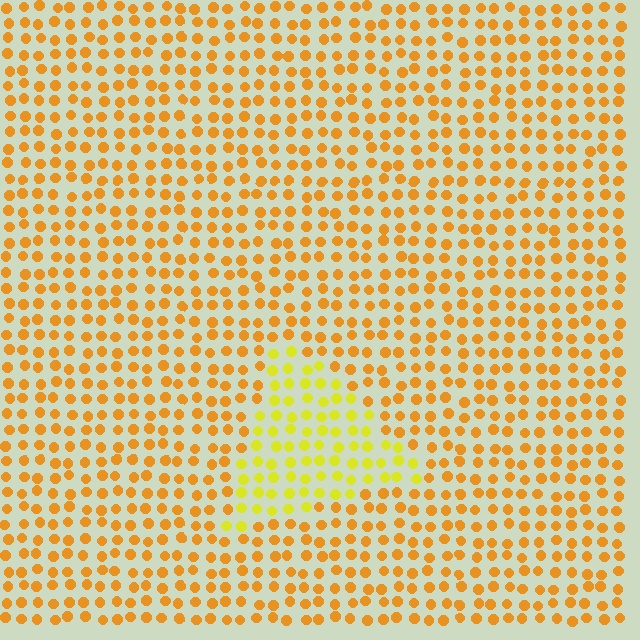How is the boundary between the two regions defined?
The boundary is defined purely by a slight shift in hue (about 30 degrees). Spacing, size, and orientation are identical on both sides.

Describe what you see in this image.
The image is filled with small orange elements in a uniform arrangement. A triangle-shaped region is visible where the elements are tinted to a slightly different hue, forming a subtle color boundary.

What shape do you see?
I see a triangle.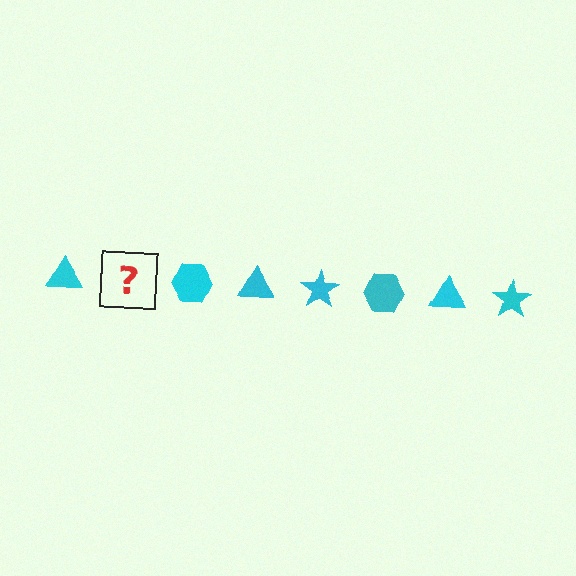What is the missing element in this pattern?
The missing element is a cyan star.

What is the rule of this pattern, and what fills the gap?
The rule is that the pattern cycles through triangle, star, hexagon shapes in cyan. The gap should be filled with a cyan star.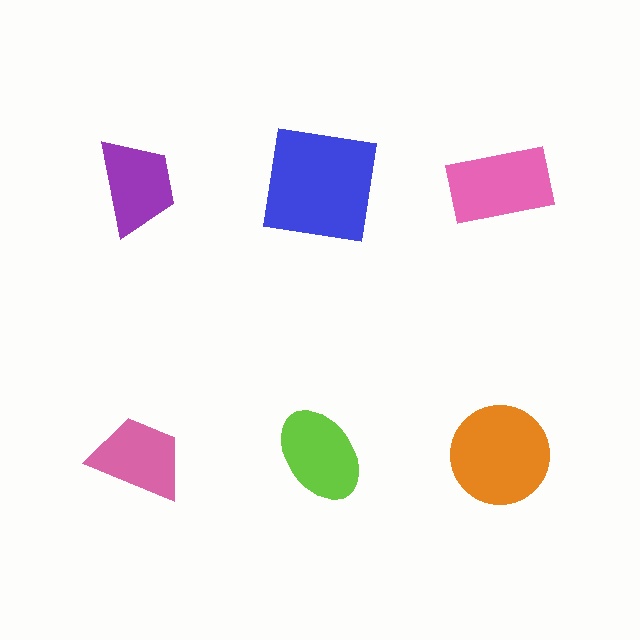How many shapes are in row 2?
3 shapes.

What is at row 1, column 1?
A purple trapezoid.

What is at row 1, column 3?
A pink rectangle.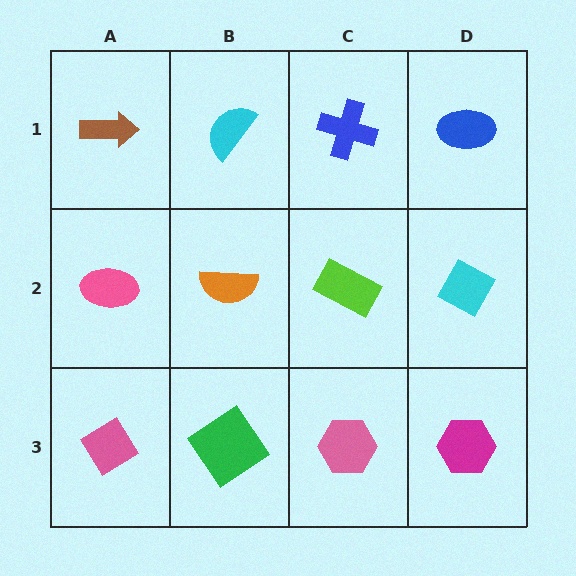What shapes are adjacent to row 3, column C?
A lime rectangle (row 2, column C), a green diamond (row 3, column B), a magenta hexagon (row 3, column D).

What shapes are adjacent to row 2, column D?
A blue ellipse (row 1, column D), a magenta hexagon (row 3, column D), a lime rectangle (row 2, column C).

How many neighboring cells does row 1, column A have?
2.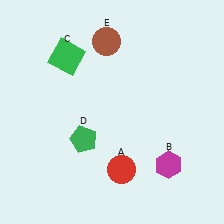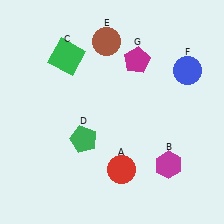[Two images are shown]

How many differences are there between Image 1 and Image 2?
There are 2 differences between the two images.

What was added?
A blue circle (F), a magenta pentagon (G) were added in Image 2.